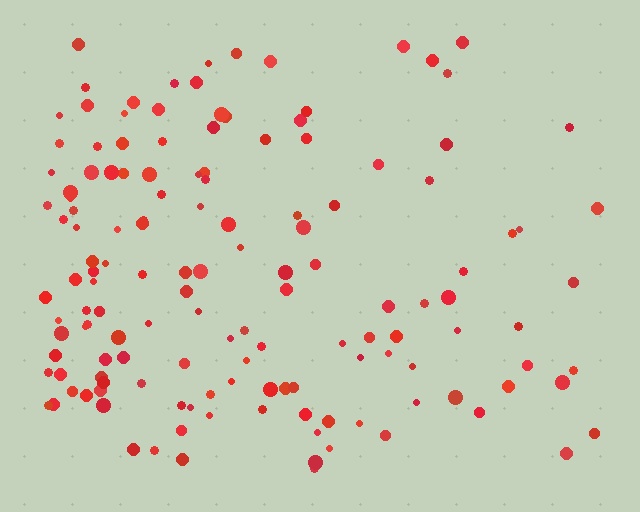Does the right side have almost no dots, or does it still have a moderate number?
Still a moderate number, just noticeably fewer than the left.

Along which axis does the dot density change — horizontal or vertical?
Horizontal.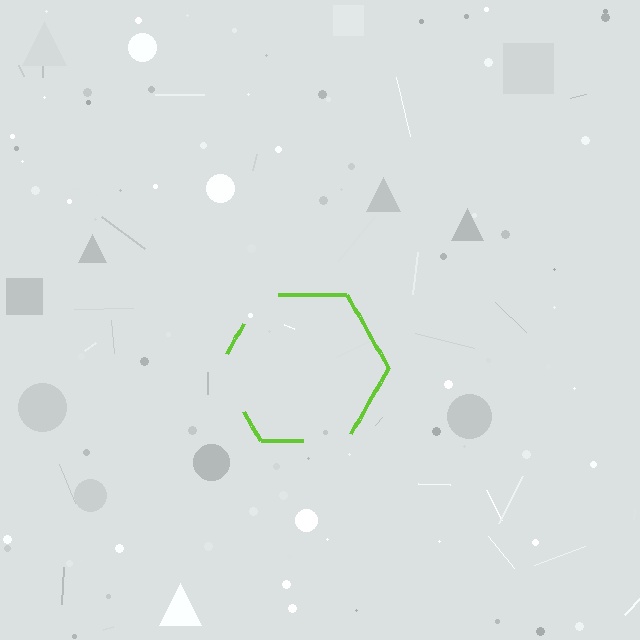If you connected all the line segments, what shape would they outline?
They would outline a hexagon.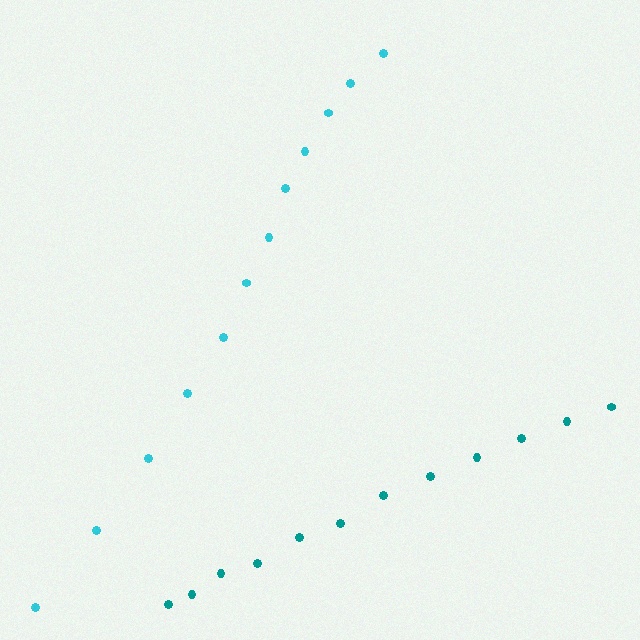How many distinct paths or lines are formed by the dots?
There are 2 distinct paths.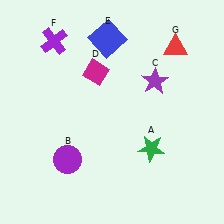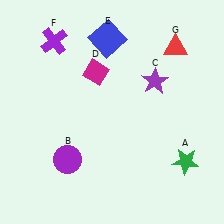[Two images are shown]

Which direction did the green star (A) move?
The green star (A) moved right.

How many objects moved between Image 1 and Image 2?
1 object moved between the two images.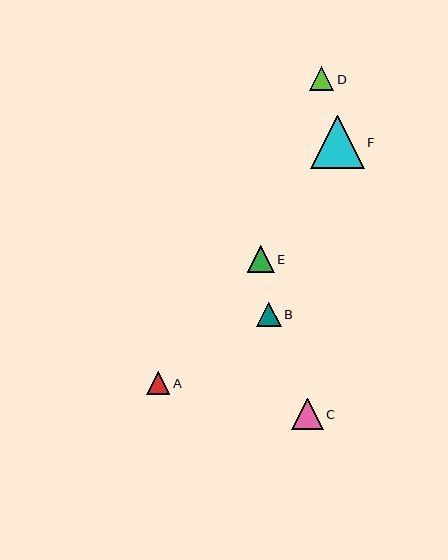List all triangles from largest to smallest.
From largest to smallest: F, C, E, B, D, A.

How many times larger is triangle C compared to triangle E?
Triangle C is approximately 1.2 times the size of triangle E.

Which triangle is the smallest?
Triangle A is the smallest with a size of approximately 23 pixels.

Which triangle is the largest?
Triangle F is the largest with a size of approximately 53 pixels.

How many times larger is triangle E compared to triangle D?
Triangle E is approximately 1.1 times the size of triangle D.